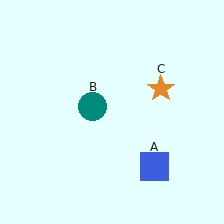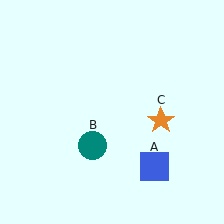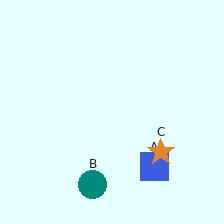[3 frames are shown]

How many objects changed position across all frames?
2 objects changed position: teal circle (object B), orange star (object C).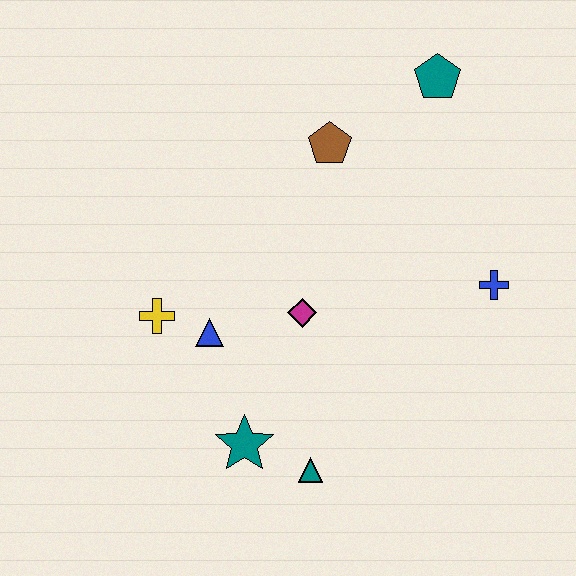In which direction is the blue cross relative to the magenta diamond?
The blue cross is to the right of the magenta diamond.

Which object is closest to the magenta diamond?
The blue triangle is closest to the magenta diamond.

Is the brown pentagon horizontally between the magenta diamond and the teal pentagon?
Yes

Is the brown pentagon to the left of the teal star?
No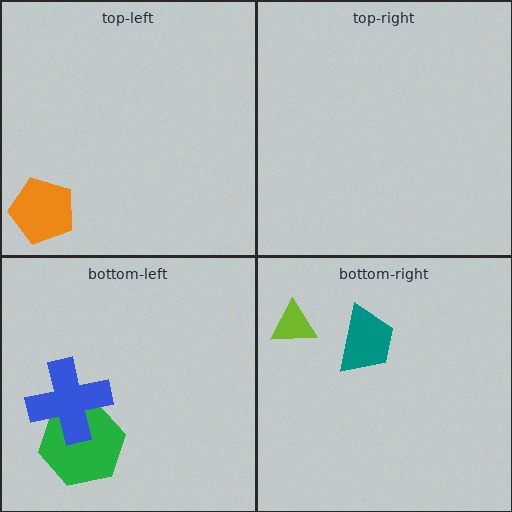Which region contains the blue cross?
The bottom-left region.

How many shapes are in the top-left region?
1.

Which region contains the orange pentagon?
The top-left region.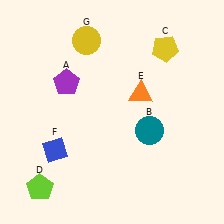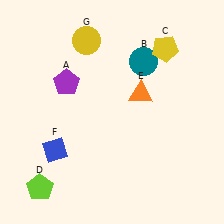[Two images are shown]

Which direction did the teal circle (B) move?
The teal circle (B) moved up.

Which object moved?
The teal circle (B) moved up.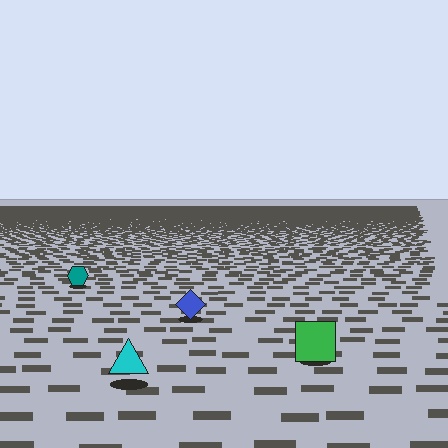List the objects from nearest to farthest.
From nearest to farthest: the cyan triangle, the green square, the blue diamond, the teal hexagon.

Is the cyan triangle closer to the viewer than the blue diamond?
Yes. The cyan triangle is closer — you can tell from the texture gradient: the ground texture is coarser near it.